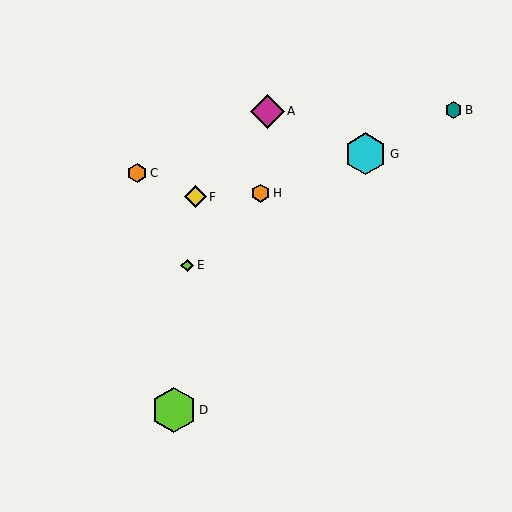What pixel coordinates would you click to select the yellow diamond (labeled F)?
Click at (195, 197) to select the yellow diamond F.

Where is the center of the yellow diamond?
The center of the yellow diamond is at (195, 197).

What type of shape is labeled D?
Shape D is a lime hexagon.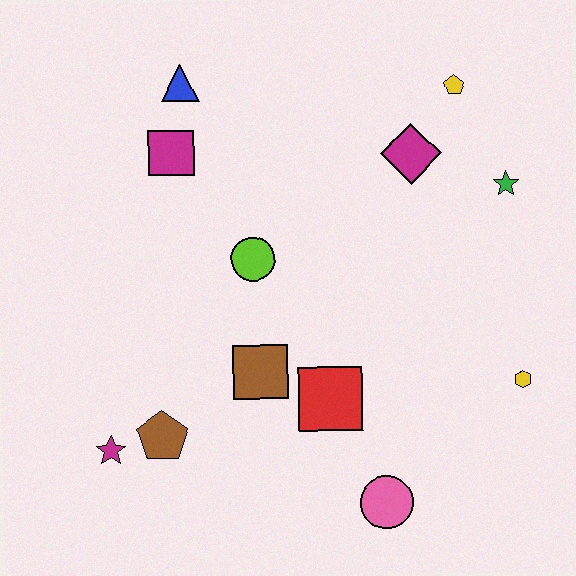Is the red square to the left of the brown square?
No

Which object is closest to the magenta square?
The blue triangle is closest to the magenta square.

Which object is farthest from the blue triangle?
The pink circle is farthest from the blue triangle.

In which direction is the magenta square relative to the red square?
The magenta square is above the red square.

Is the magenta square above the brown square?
Yes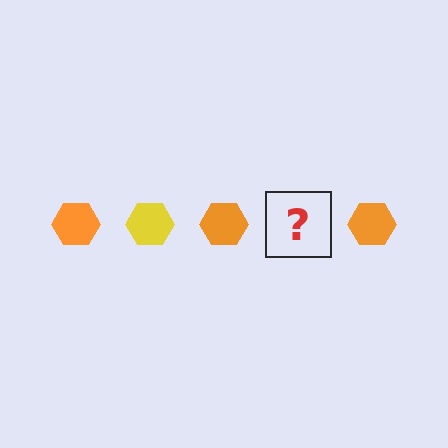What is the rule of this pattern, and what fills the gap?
The rule is that the pattern cycles through orange, yellow hexagons. The gap should be filled with a yellow hexagon.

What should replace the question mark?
The question mark should be replaced with a yellow hexagon.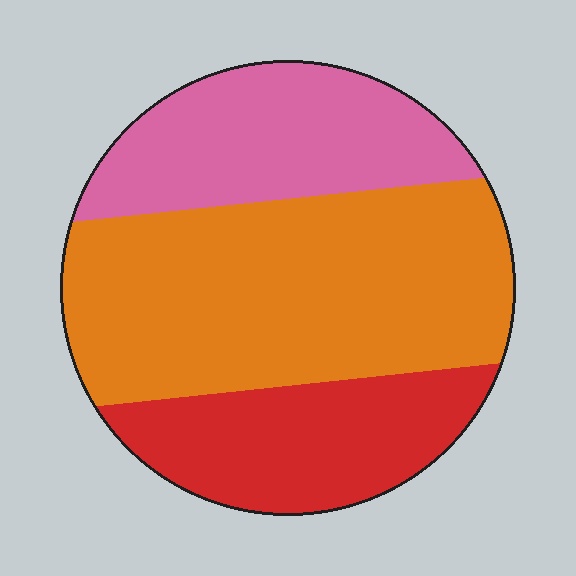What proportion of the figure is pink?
Pink covers about 25% of the figure.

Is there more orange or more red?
Orange.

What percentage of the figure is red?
Red covers roughly 25% of the figure.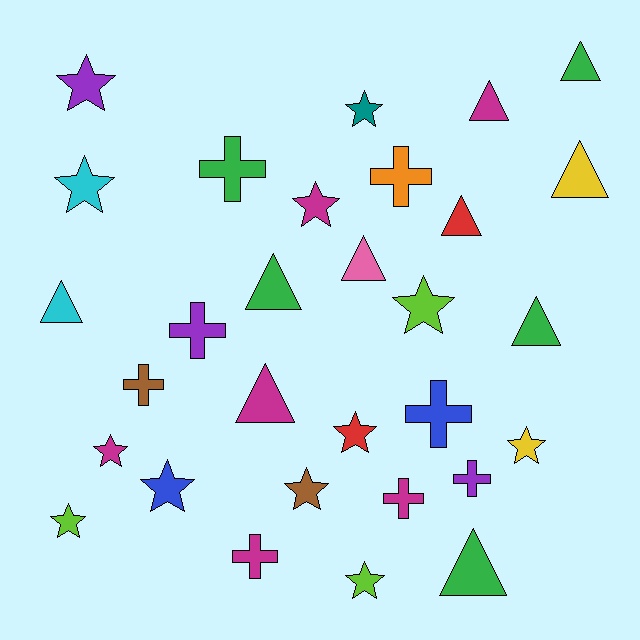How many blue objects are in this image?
There are 2 blue objects.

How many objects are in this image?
There are 30 objects.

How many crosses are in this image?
There are 8 crosses.